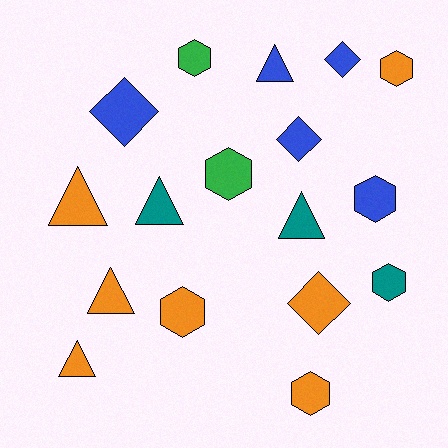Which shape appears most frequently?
Hexagon, with 7 objects.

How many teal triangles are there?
There are 2 teal triangles.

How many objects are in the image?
There are 17 objects.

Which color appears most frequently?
Orange, with 7 objects.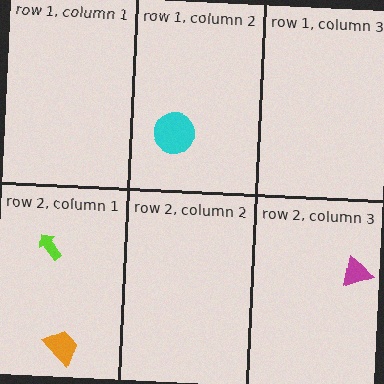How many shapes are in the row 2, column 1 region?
2.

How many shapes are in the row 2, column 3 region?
1.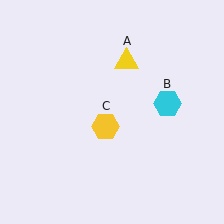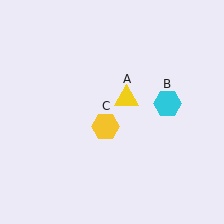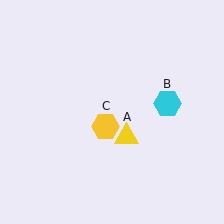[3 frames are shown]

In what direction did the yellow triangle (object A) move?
The yellow triangle (object A) moved down.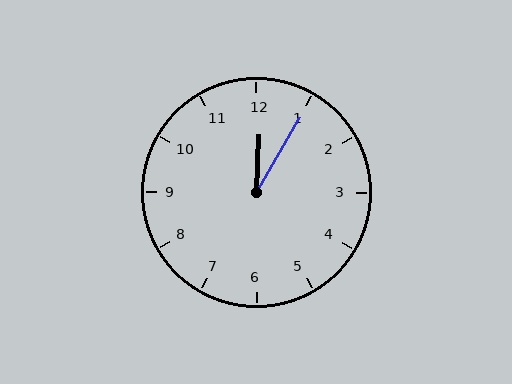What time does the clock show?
12:05.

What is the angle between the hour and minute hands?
Approximately 28 degrees.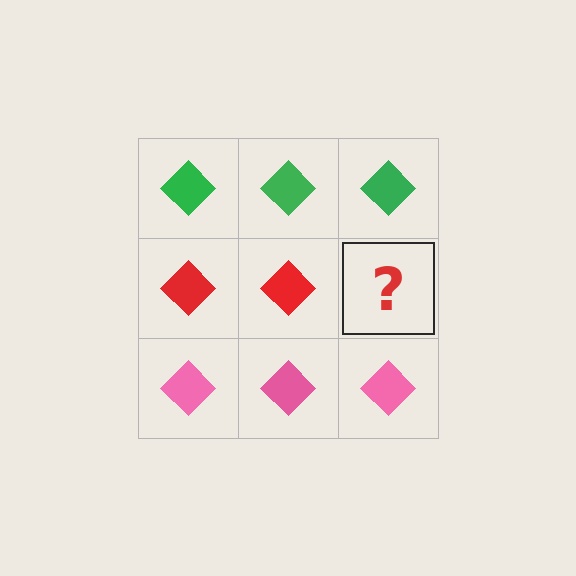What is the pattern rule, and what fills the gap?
The rule is that each row has a consistent color. The gap should be filled with a red diamond.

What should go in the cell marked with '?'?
The missing cell should contain a red diamond.